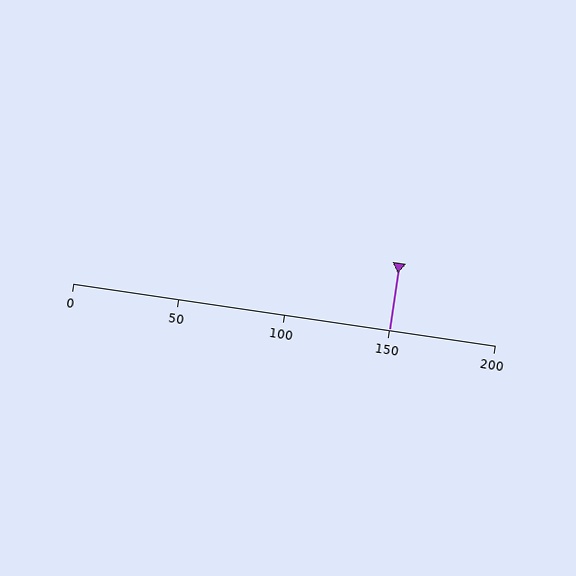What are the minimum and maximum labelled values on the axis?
The axis runs from 0 to 200.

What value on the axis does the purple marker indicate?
The marker indicates approximately 150.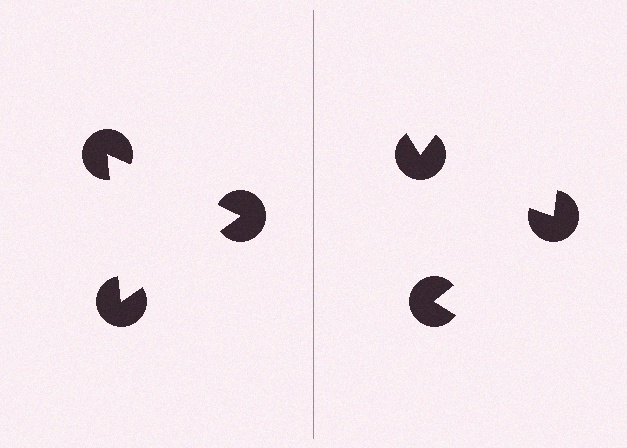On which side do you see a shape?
An illusory triangle appears on the left side. On the right side the wedge cuts are rotated, so no coherent shape forms.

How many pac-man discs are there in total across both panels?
6 — 3 on each side.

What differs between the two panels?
The pac-man discs are positioned identically on both sides; only the wedge orientations differ. On the left they align to a triangle; on the right they are misaligned.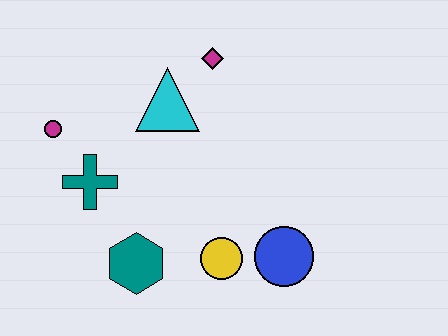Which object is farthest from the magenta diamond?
The teal hexagon is farthest from the magenta diamond.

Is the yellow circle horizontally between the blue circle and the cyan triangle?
Yes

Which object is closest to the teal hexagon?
The yellow circle is closest to the teal hexagon.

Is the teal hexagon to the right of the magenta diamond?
No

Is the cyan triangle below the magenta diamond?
Yes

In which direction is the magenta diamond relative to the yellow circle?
The magenta diamond is above the yellow circle.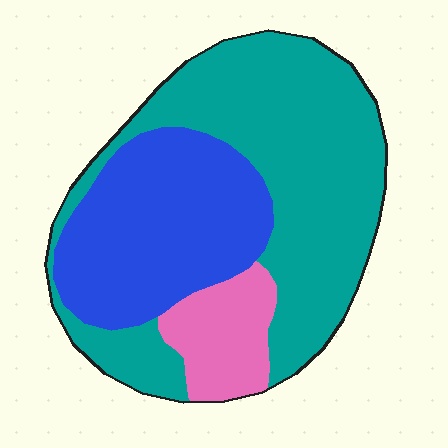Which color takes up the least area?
Pink, at roughly 10%.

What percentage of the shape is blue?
Blue takes up about one third (1/3) of the shape.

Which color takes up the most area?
Teal, at roughly 55%.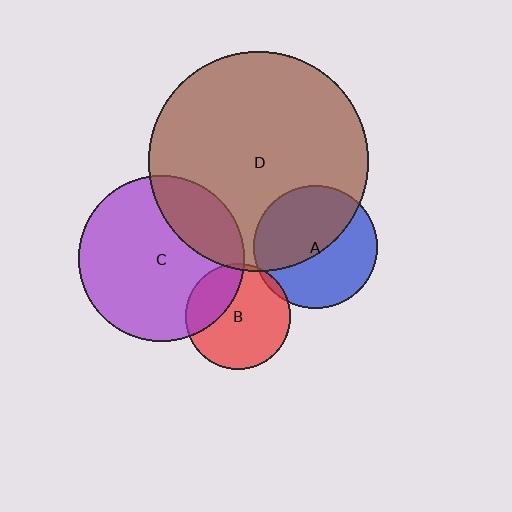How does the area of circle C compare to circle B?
Approximately 2.5 times.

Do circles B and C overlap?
Yes.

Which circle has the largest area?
Circle D (brown).